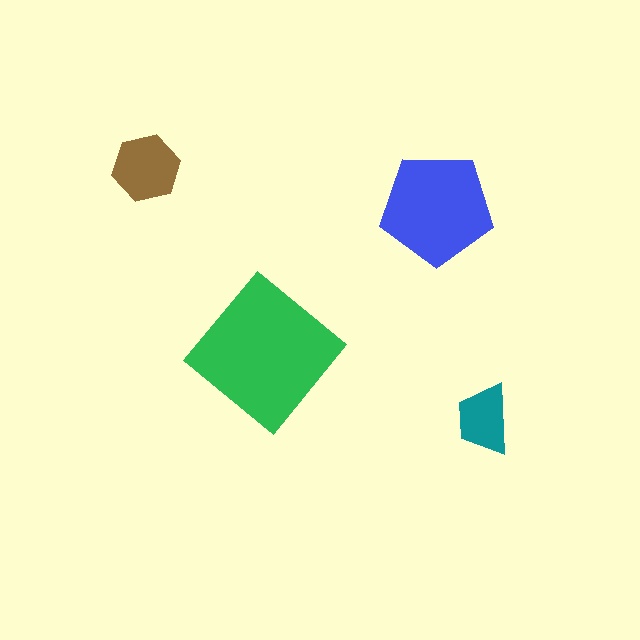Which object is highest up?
The brown hexagon is topmost.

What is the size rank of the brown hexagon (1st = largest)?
3rd.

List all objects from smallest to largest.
The teal trapezoid, the brown hexagon, the blue pentagon, the green diamond.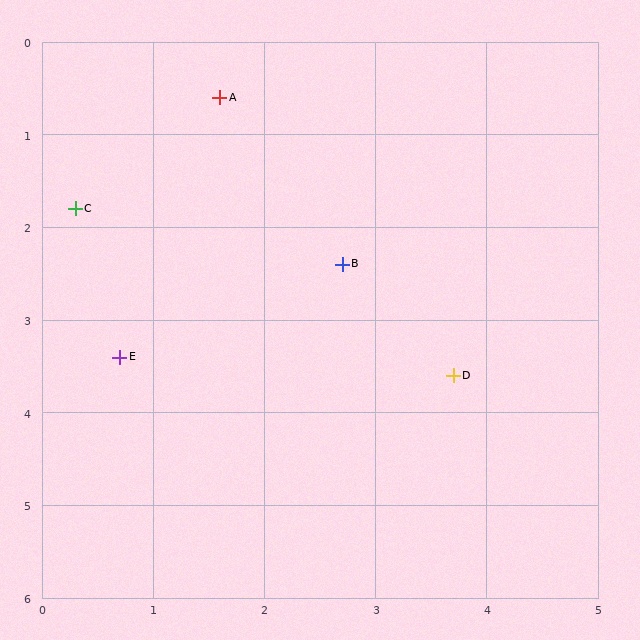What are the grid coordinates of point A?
Point A is at approximately (1.6, 0.6).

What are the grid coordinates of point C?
Point C is at approximately (0.3, 1.8).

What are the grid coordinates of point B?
Point B is at approximately (2.7, 2.4).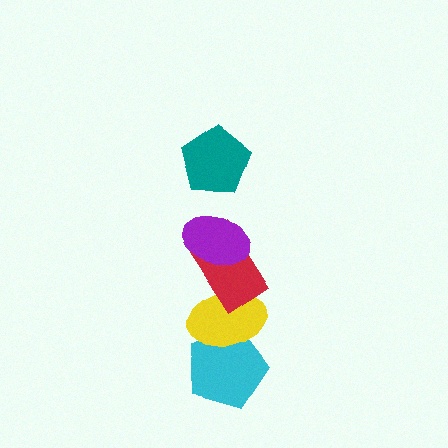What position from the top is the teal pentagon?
The teal pentagon is 1st from the top.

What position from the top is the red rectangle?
The red rectangle is 3rd from the top.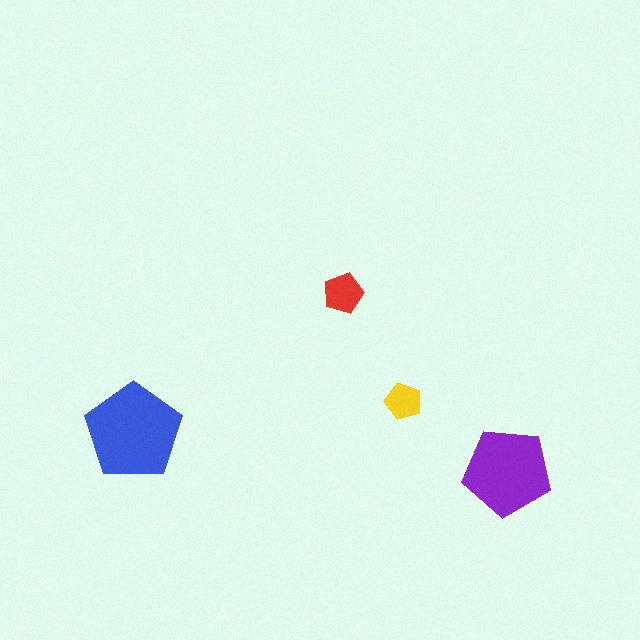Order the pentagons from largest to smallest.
the blue one, the purple one, the red one, the yellow one.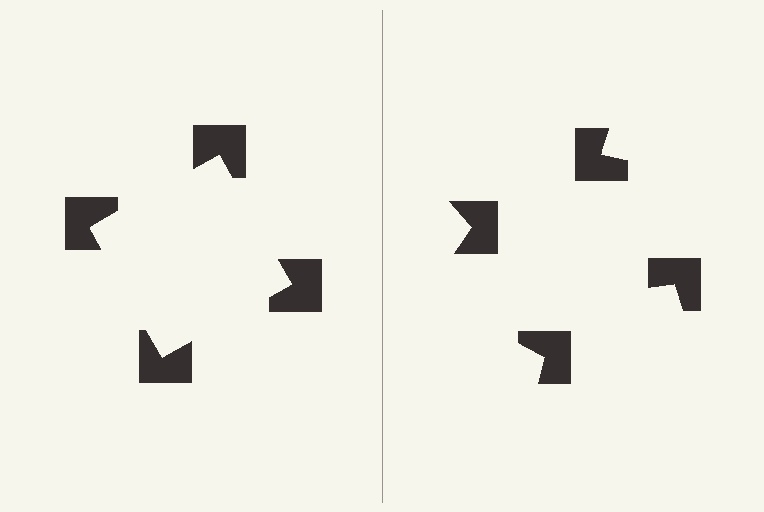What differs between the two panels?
The notched squares are positioned identically on both sides; only the wedge orientations differ. On the left they align to a square; on the right they are misaligned.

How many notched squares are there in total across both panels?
8 — 4 on each side.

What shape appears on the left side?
An illusory square.